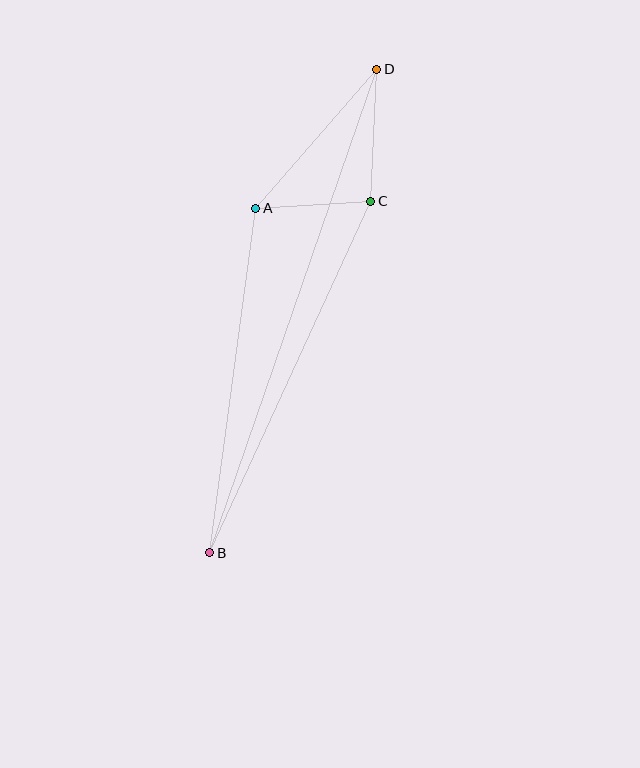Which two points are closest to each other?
Points A and C are closest to each other.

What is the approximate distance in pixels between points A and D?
The distance between A and D is approximately 184 pixels.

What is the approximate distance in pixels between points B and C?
The distance between B and C is approximately 387 pixels.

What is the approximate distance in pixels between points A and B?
The distance between A and B is approximately 348 pixels.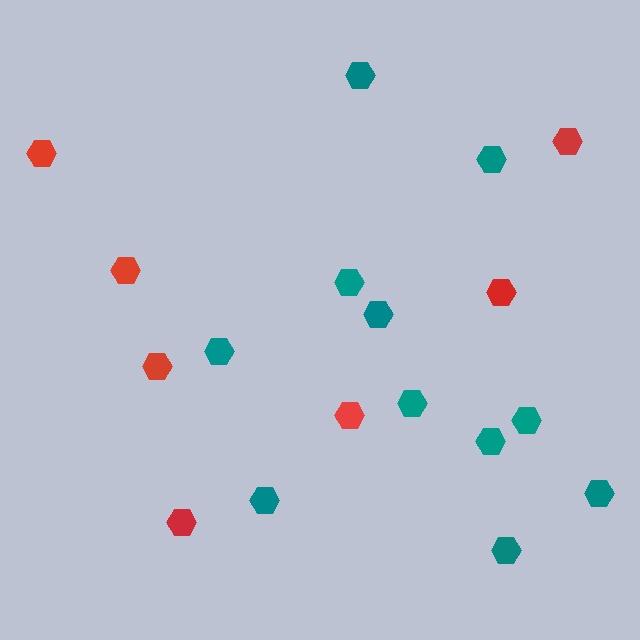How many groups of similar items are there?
There are 2 groups: one group of teal hexagons (11) and one group of red hexagons (7).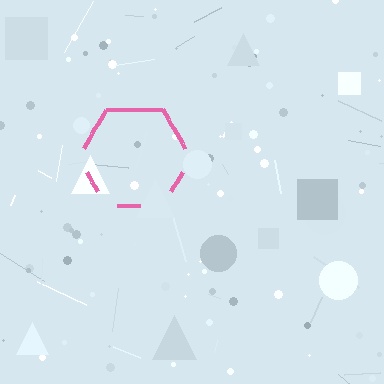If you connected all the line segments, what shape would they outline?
They would outline a hexagon.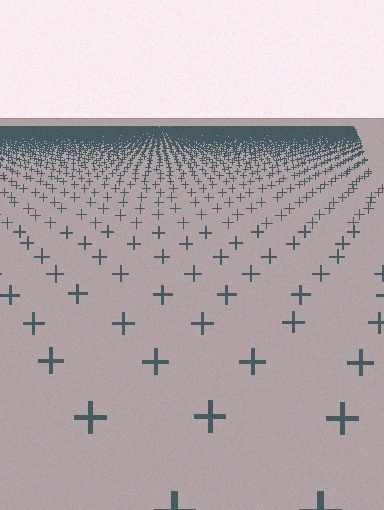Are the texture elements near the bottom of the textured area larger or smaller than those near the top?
Larger. Near the bottom, elements are closer to the viewer and appear at a bigger on-screen size.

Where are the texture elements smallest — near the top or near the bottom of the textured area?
Near the top.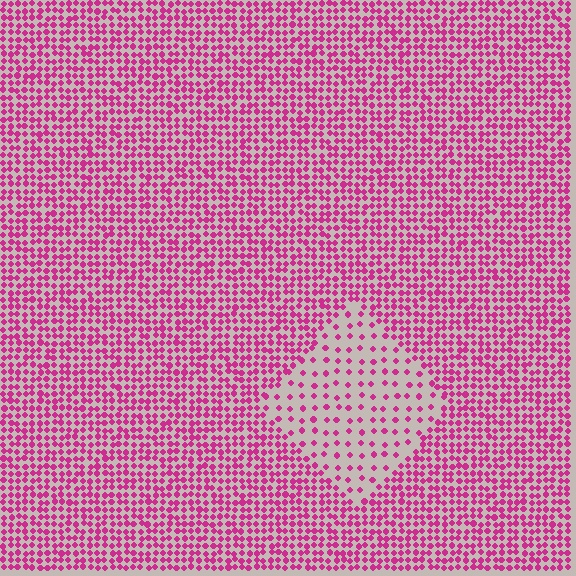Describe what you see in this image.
The image contains small magenta elements arranged at two different densities. A diamond-shaped region is visible where the elements are less densely packed than the surrounding area.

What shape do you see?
I see a diamond.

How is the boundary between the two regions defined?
The boundary is defined by a change in element density (approximately 2.7x ratio). All elements are the same color, size, and shape.